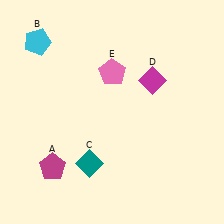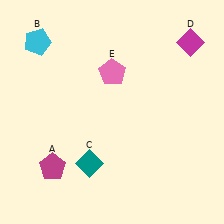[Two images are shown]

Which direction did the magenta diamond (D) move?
The magenta diamond (D) moved up.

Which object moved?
The magenta diamond (D) moved up.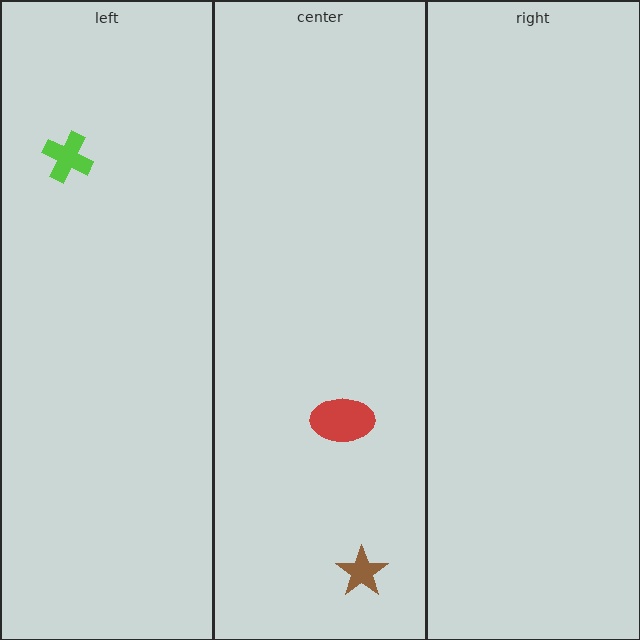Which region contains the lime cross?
The left region.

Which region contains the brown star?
The center region.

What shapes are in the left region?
The lime cross.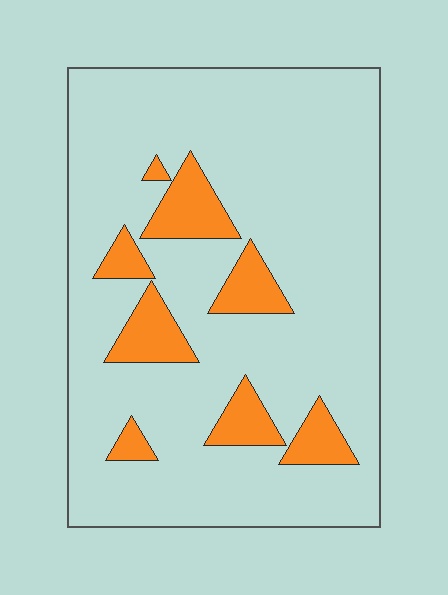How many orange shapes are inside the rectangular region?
8.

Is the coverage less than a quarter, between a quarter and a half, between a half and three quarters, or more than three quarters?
Less than a quarter.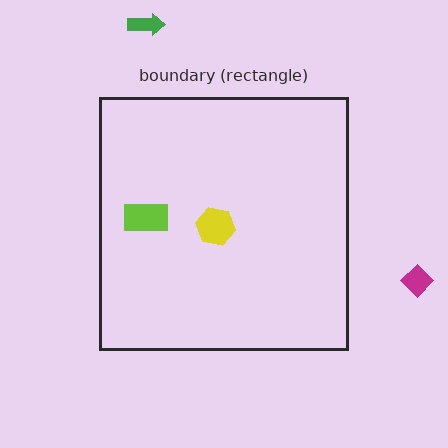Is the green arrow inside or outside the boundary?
Outside.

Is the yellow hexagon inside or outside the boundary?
Inside.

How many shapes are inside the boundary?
2 inside, 2 outside.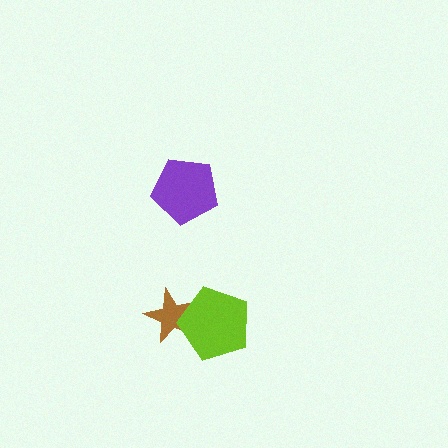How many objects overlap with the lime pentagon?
1 object overlaps with the lime pentagon.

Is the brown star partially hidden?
Yes, it is partially covered by another shape.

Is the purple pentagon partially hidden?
No, no other shape covers it.